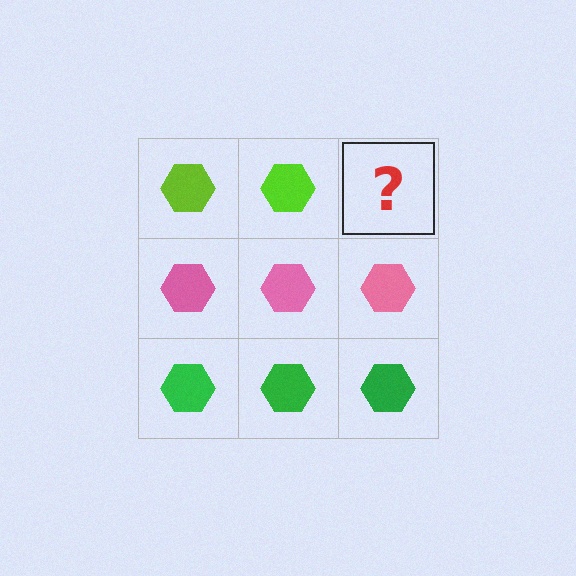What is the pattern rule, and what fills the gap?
The rule is that each row has a consistent color. The gap should be filled with a lime hexagon.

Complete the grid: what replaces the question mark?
The question mark should be replaced with a lime hexagon.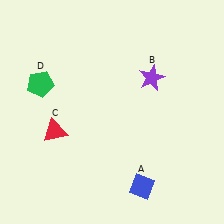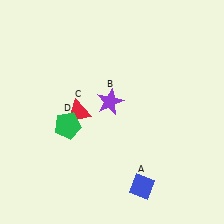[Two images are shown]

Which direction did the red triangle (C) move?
The red triangle (C) moved right.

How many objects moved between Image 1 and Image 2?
3 objects moved between the two images.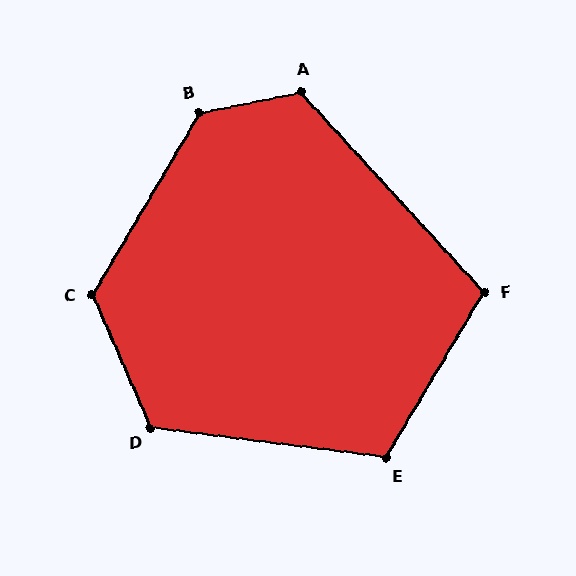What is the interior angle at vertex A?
Approximately 121 degrees (obtuse).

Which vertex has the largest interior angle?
B, at approximately 132 degrees.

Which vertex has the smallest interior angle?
F, at approximately 107 degrees.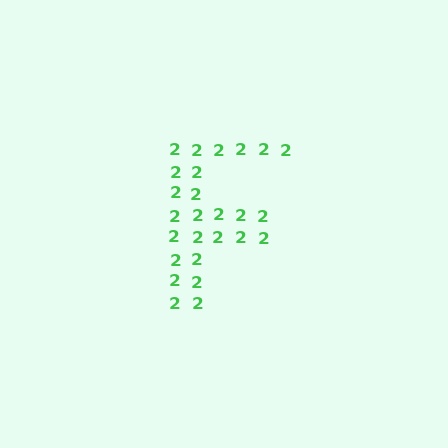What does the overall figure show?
The overall figure shows the letter F.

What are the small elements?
The small elements are digit 2's.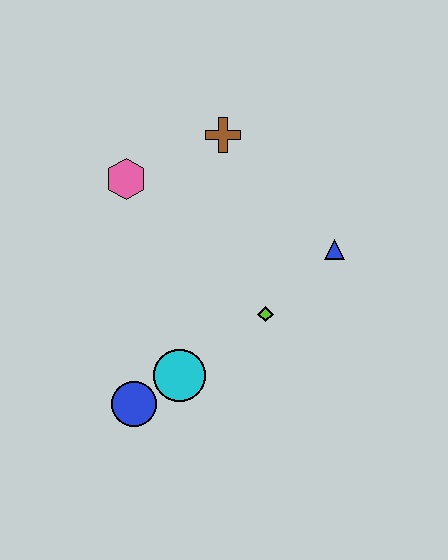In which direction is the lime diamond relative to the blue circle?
The lime diamond is to the right of the blue circle.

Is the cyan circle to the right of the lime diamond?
No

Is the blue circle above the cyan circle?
No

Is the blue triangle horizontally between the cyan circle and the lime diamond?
No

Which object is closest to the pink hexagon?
The brown cross is closest to the pink hexagon.